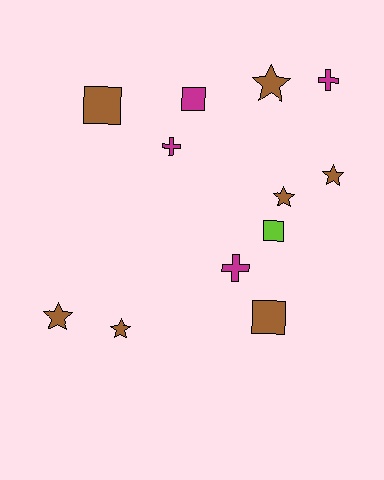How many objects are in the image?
There are 12 objects.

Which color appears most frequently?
Brown, with 7 objects.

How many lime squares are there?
There is 1 lime square.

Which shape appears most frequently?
Star, with 5 objects.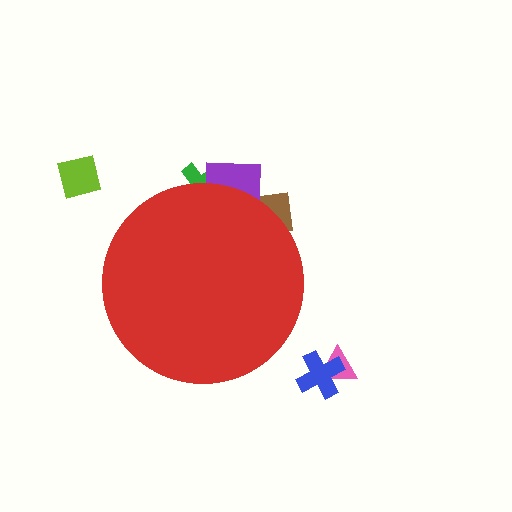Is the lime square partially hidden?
No, the lime square is fully visible.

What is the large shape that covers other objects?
A red circle.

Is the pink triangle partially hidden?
No, the pink triangle is fully visible.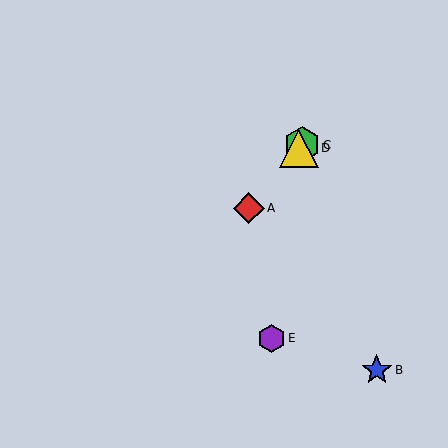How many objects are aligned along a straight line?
3 objects (A, C, D) are aligned along a straight line.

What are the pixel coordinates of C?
Object C is at (302, 145).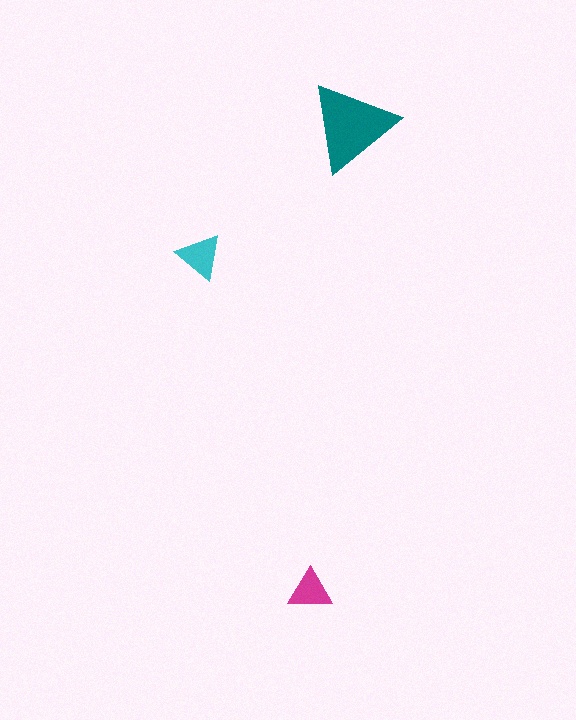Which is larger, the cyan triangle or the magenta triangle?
The cyan one.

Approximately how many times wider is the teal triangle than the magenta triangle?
About 2 times wider.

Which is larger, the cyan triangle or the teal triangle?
The teal one.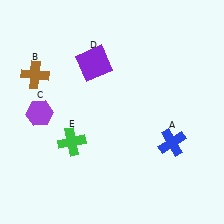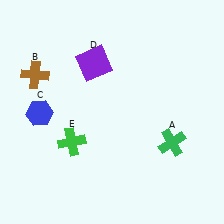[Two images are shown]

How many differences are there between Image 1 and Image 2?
There are 2 differences between the two images.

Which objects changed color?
A changed from blue to green. C changed from purple to blue.